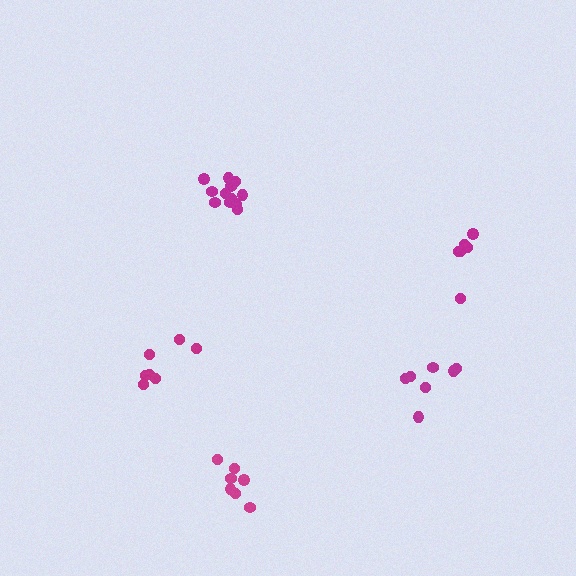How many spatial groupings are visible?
There are 5 spatial groupings.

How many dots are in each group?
Group 1: 12 dots, Group 2: 7 dots, Group 3: 7 dots, Group 4: 7 dots, Group 5: 7 dots (40 total).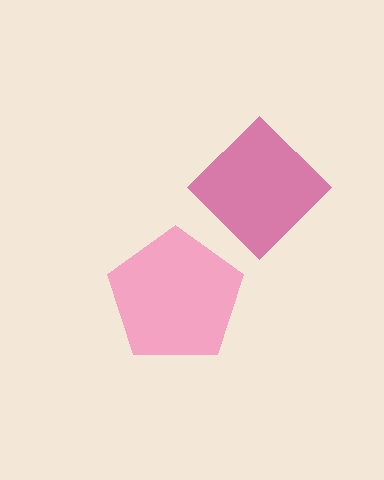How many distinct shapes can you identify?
There are 2 distinct shapes: a pink pentagon, a magenta diamond.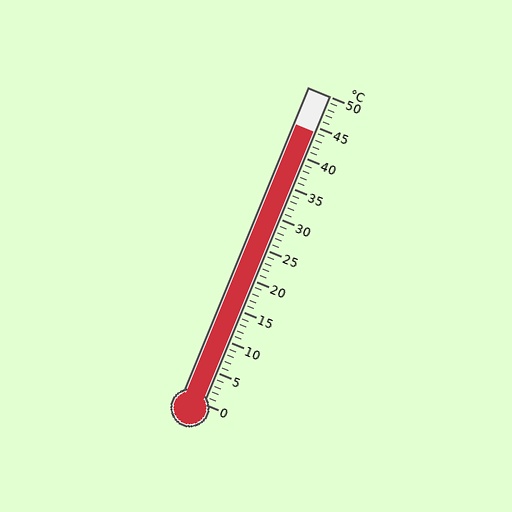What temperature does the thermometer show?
The thermometer shows approximately 44°C.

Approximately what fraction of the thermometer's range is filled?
The thermometer is filled to approximately 90% of its range.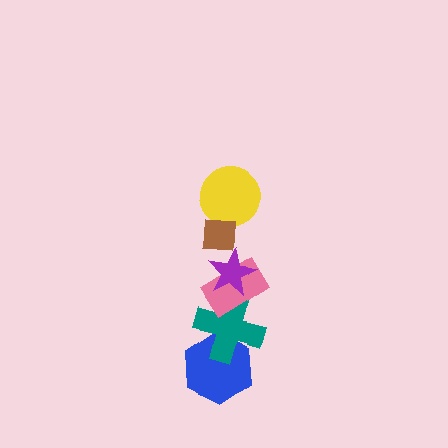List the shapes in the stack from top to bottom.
From top to bottom: the brown square, the yellow circle, the purple star, the pink rectangle, the teal cross, the blue hexagon.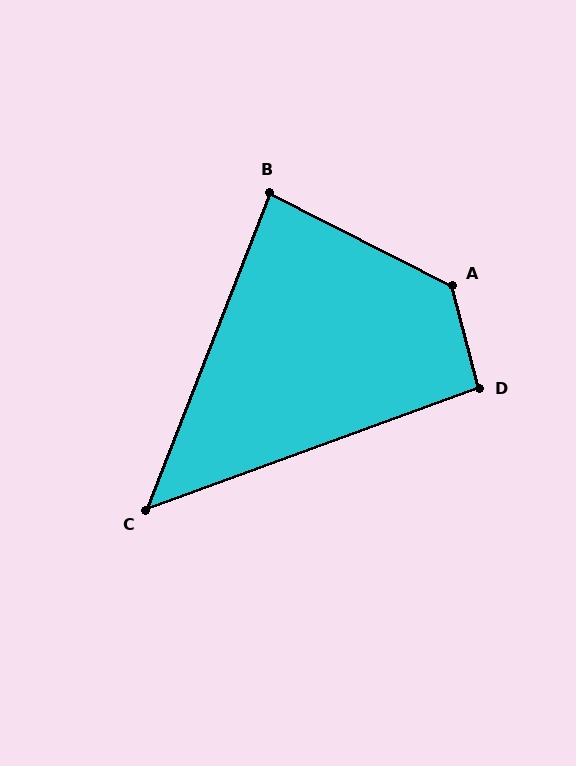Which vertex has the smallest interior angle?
C, at approximately 49 degrees.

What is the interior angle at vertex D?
Approximately 96 degrees (obtuse).